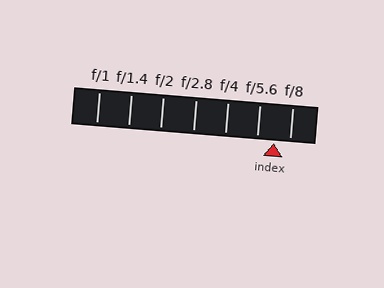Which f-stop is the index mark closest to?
The index mark is closest to f/8.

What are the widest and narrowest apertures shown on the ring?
The widest aperture shown is f/1 and the narrowest is f/8.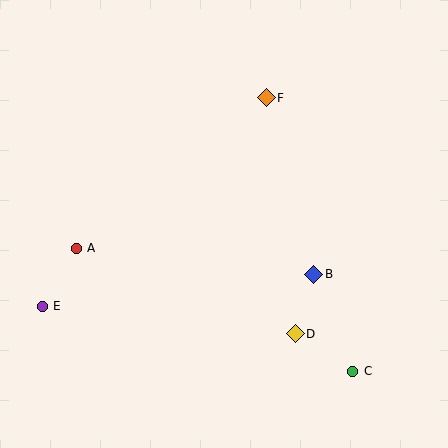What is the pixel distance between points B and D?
The distance between B and D is 63 pixels.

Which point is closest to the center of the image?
Point B at (314, 274) is closest to the center.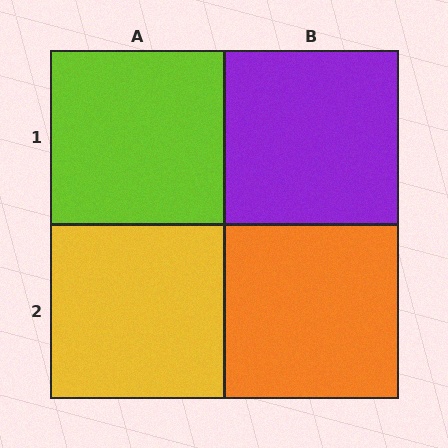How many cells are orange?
1 cell is orange.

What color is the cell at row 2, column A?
Yellow.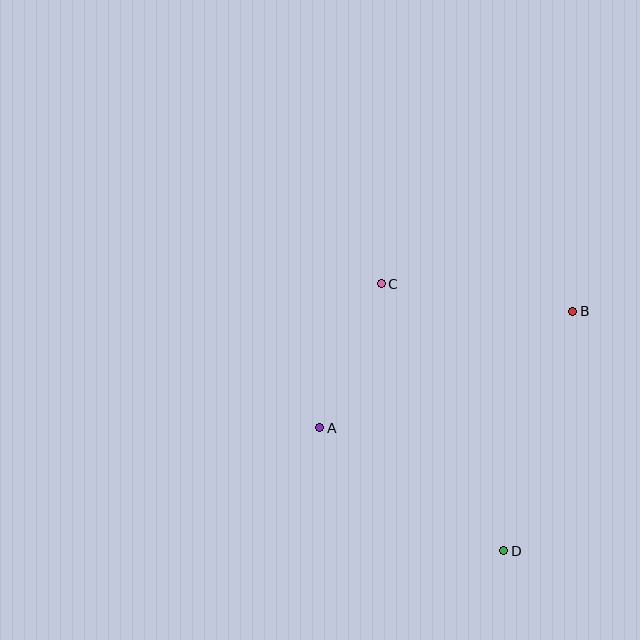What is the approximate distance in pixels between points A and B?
The distance between A and B is approximately 278 pixels.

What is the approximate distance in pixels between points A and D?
The distance between A and D is approximately 221 pixels.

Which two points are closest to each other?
Points A and C are closest to each other.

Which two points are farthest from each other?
Points C and D are farthest from each other.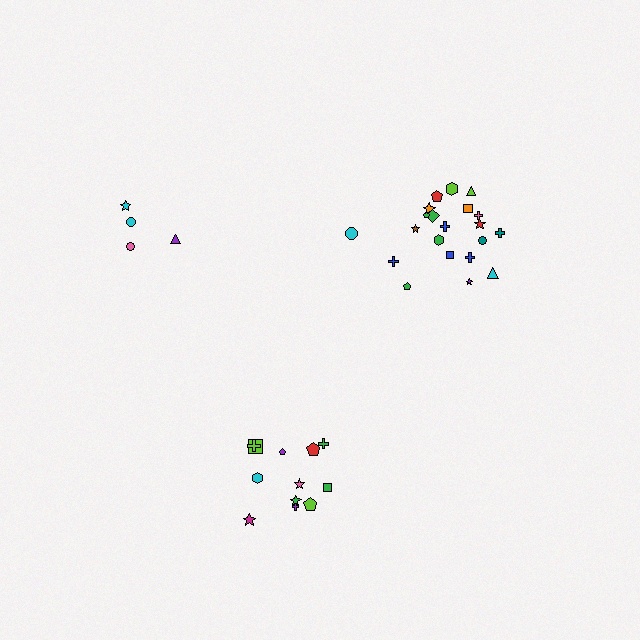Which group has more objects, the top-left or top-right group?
The top-right group.